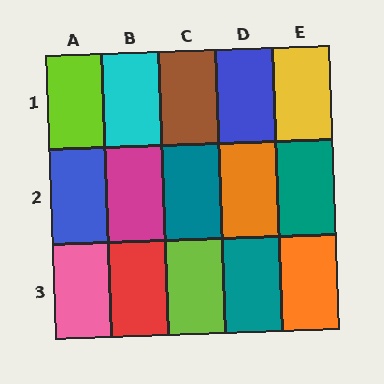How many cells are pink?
1 cell is pink.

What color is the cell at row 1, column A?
Lime.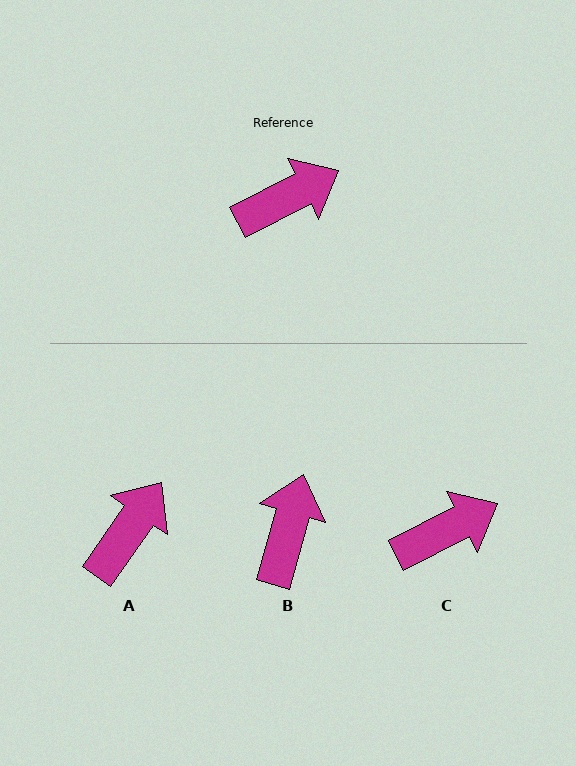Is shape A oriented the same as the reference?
No, it is off by about 28 degrees.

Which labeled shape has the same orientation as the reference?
C.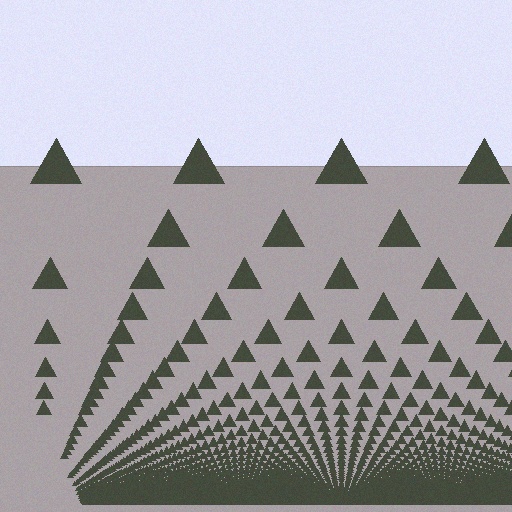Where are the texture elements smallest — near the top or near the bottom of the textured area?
Near the bottom.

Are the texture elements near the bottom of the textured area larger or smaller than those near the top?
Smaller. The gradient is inverted — elements near the bottom are smaller and denser.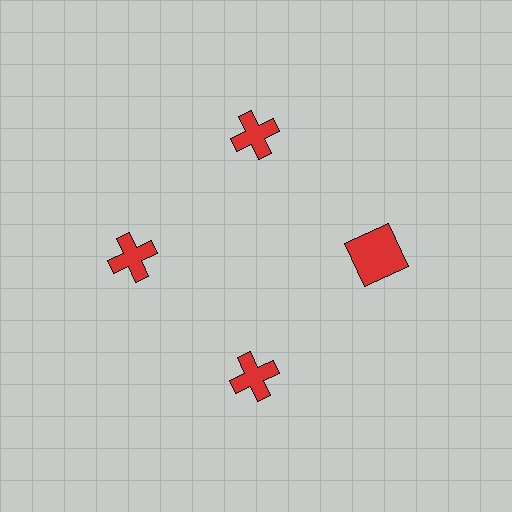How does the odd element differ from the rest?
It has a different shape: square instead of cross.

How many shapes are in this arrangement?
There are 4 shapes arranged in a ring pattern.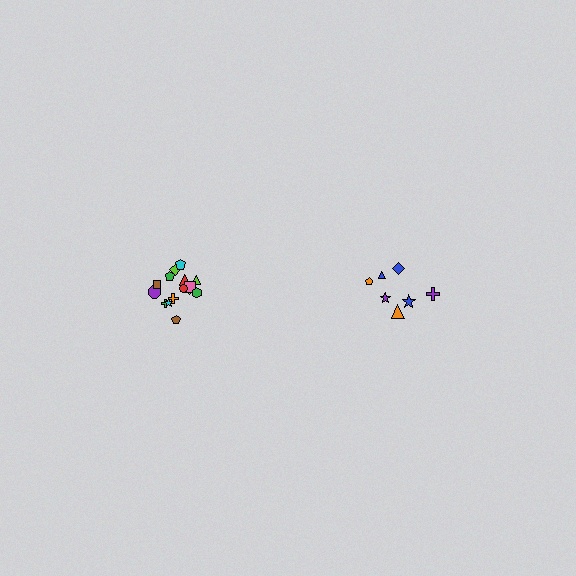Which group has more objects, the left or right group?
The left group.